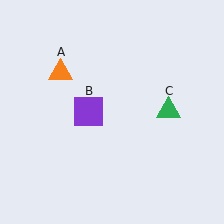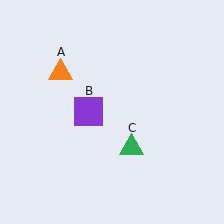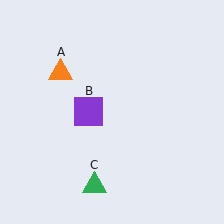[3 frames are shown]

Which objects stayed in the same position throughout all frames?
Orange triangle (object A) and purple square (object B) remained stationary.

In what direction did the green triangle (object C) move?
The green triangle (object C) moved down and to the left.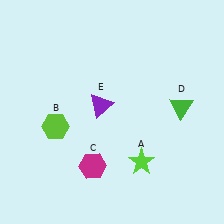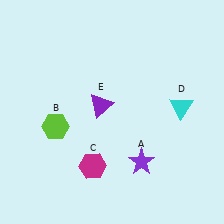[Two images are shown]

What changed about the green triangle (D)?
In Image 1, D is green. In Image 2, it changed to cyan.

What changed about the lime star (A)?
In Image 1, A is lime. In Image 2, it changed to purple.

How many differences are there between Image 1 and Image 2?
There are 2 differences between the two images.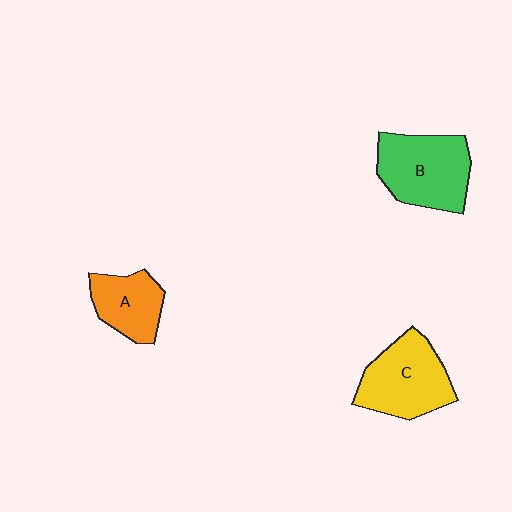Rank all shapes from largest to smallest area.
From largest to smallest: B (green), C (yellow), A (orange).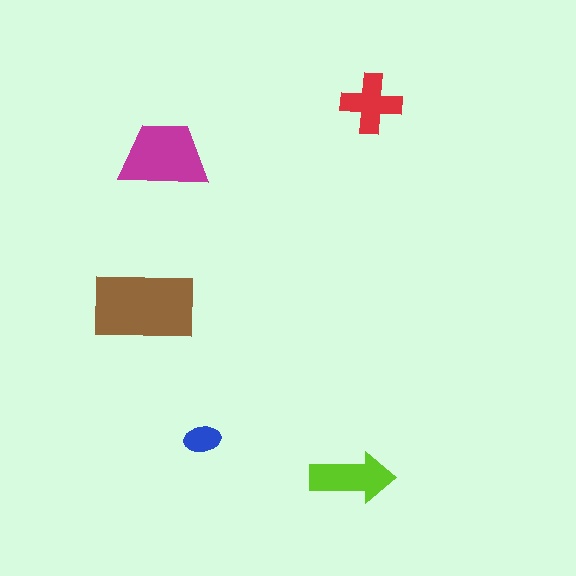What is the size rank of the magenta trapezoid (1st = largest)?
2nd.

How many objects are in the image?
There are 5 objects in the image.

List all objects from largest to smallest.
The brown rectangle, the magenta trapezoid, the lime arrow, the red cross, the blue ellipse.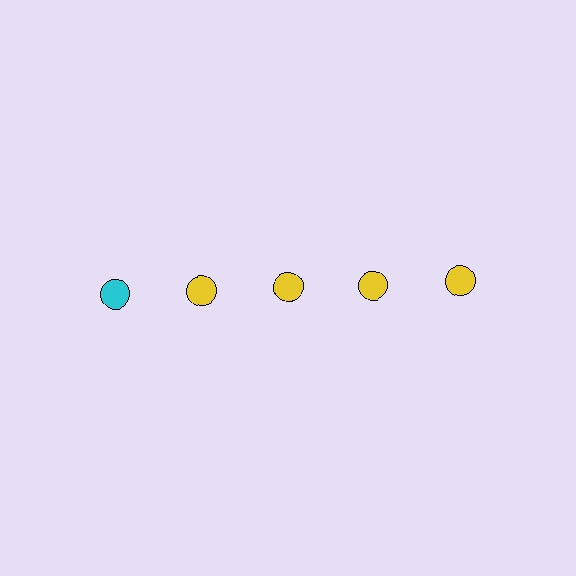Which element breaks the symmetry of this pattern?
The cyan circle in the top row, leftmost column breaks the symmetry. All other shapes are yellow circles.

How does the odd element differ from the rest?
It has a different color: cyan instead of yellow.